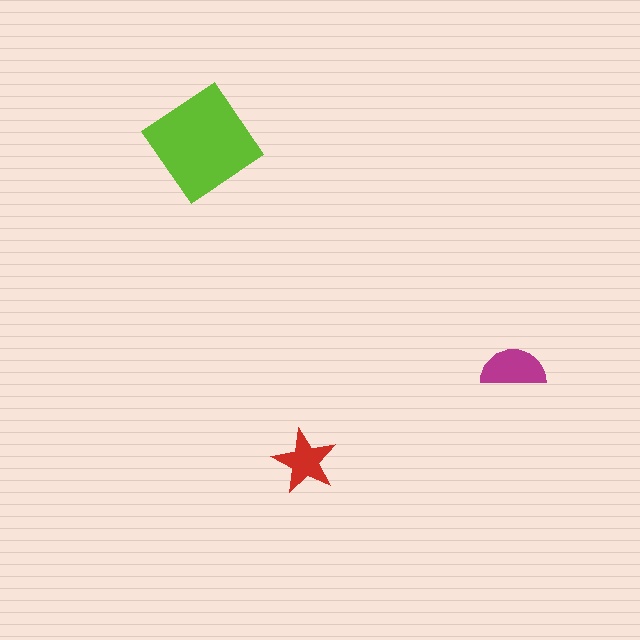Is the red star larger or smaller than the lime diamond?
Smaller.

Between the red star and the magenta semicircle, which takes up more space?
The magenta semicircle.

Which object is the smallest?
The red star.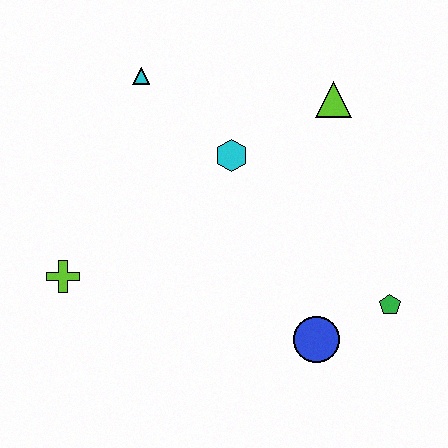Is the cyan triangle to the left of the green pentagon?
Yes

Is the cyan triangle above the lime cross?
Yes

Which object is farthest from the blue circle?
The cyan triangle is farthest from the blue circle.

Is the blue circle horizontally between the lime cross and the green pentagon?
Yes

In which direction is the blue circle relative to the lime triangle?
The blue circle is below the lime triangle.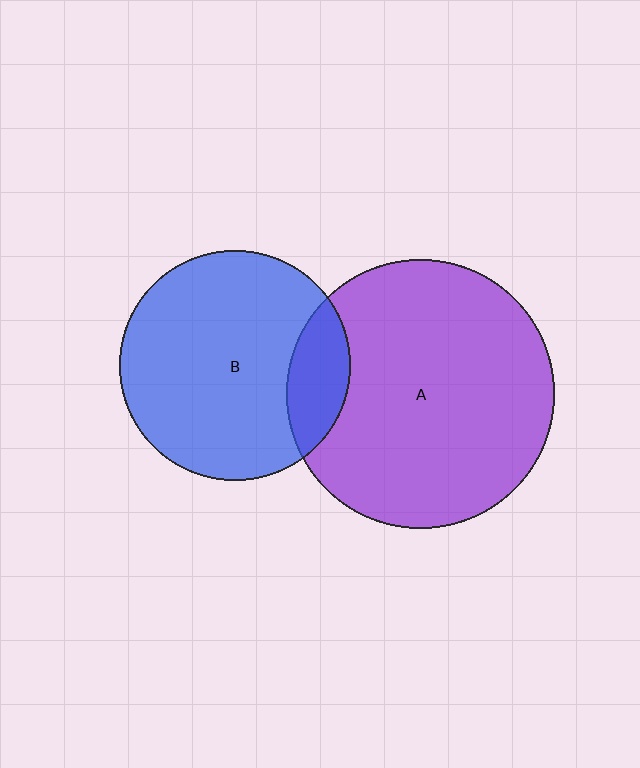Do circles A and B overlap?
Yes.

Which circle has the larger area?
Circle A (purple).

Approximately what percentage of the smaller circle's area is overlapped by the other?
Approximately 15%.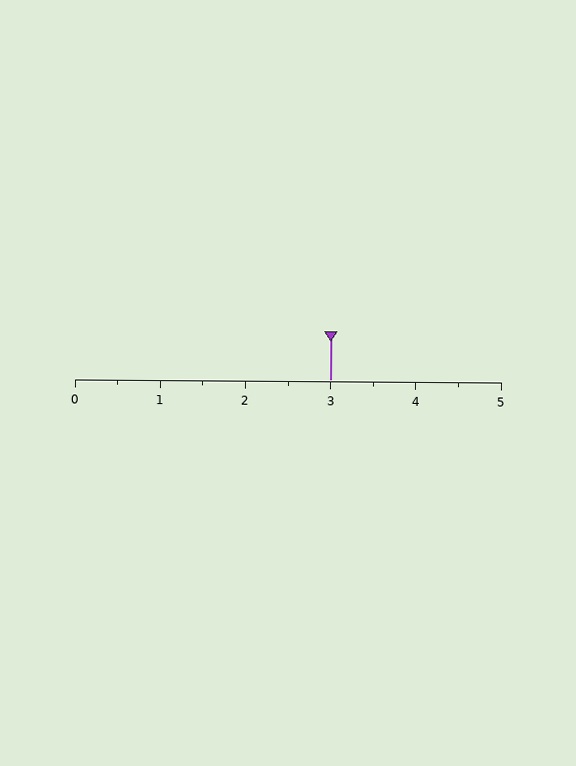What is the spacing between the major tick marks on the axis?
The major ticks are spaced 1 apart.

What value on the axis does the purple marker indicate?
The marker indicates approximately 3.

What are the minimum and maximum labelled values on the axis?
The axis runs from 0 to 5.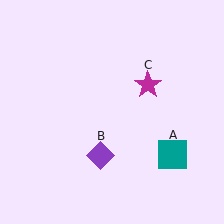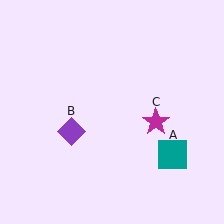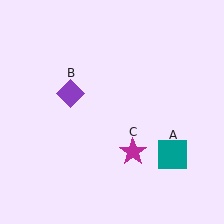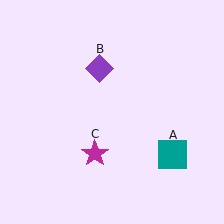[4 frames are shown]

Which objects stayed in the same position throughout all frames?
Teal square (object A) remained stationary.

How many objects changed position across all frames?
2 objects changed position: purple diamond (object B), magenta star (object C).